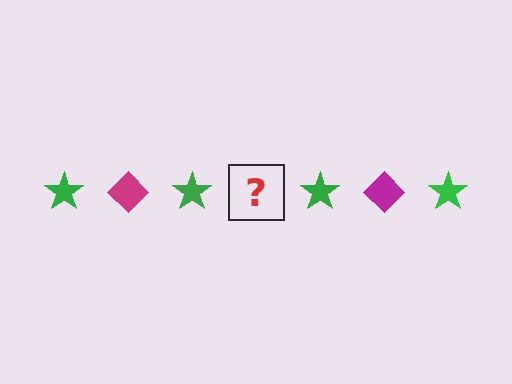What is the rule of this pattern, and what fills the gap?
The rule is that the pattern alternates between green star and magenta diamond. The gap should be filled with a magenta diamond.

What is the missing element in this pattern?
The missing element is a magenta diamond.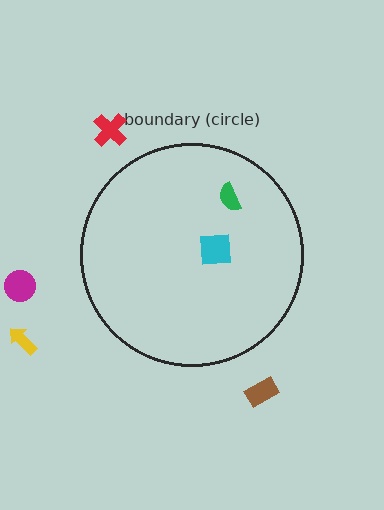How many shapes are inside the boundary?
2 inside, 4 outside.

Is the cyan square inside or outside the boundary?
Inside.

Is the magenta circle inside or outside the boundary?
Outside.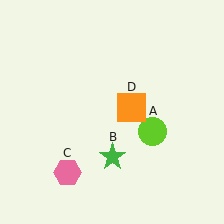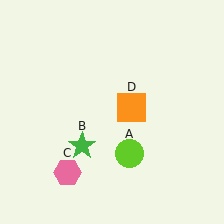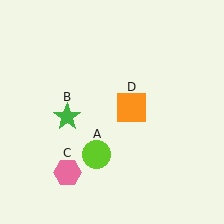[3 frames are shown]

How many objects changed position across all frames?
2 objects changed position: lime circle (object A), green star (object B).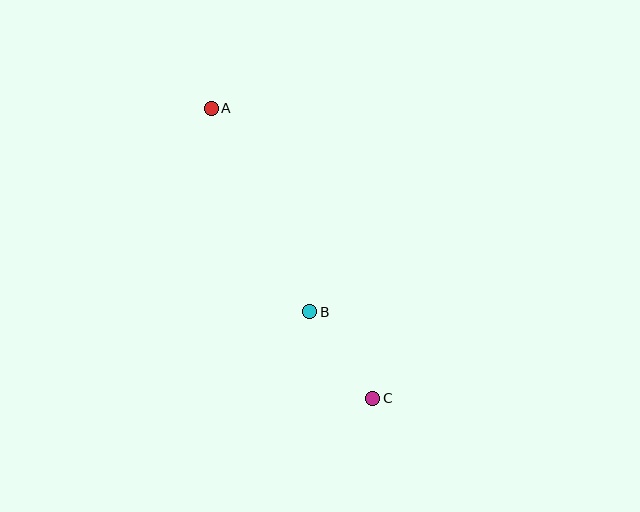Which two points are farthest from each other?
Points A and C are farthest from each other.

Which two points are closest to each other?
Points B and C are closest to each other.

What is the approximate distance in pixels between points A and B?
The distance between A and B is approximately 226 pixels.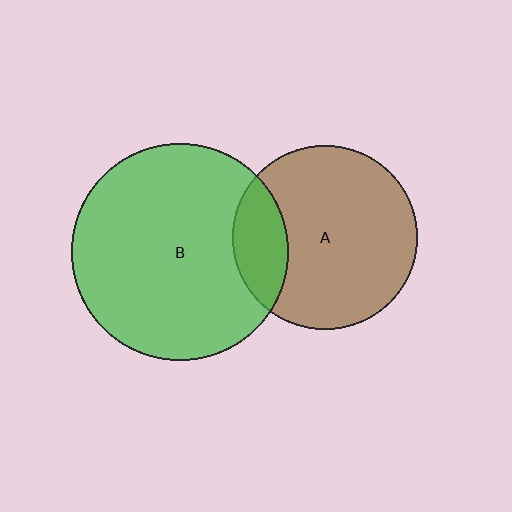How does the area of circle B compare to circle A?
Approximately 1.4 times.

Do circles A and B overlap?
Yes.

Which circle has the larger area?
Circle B (green).